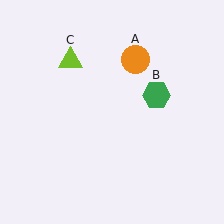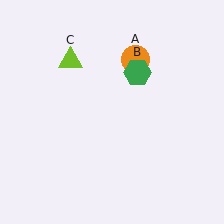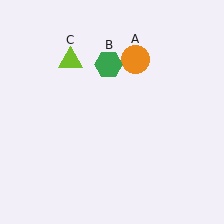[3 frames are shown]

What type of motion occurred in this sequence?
The green hexagon (object B) rotated counterclockwise around the center of the scene.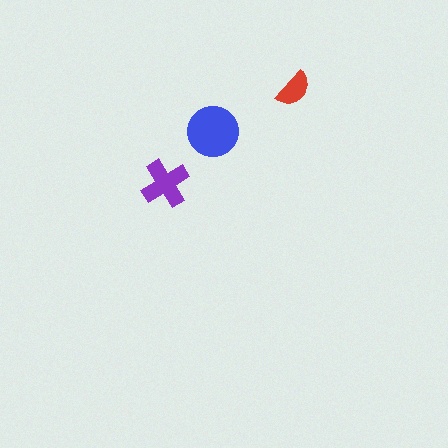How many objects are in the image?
There are 3 objects in the image.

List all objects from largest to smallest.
The blue circle, the purple cross, the red semicircle.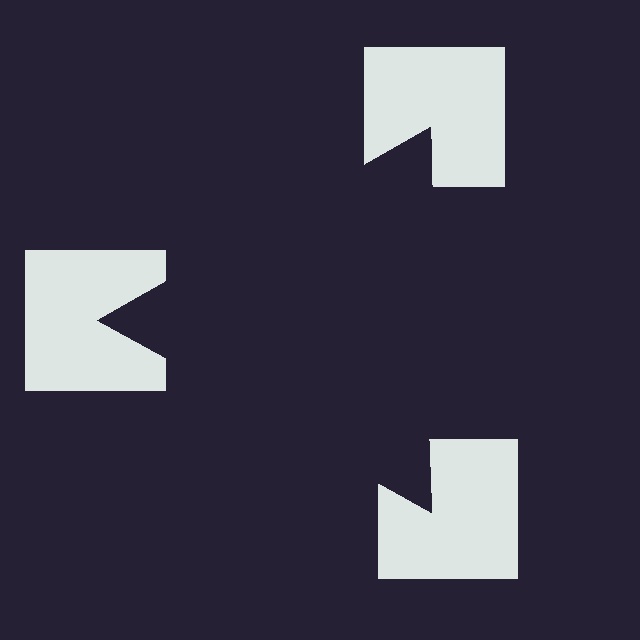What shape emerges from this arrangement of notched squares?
An illusory triangle — its edges are inferred from the aligned wedge cuts in the notched squares, not physically drawn.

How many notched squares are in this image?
There are 3 — one at each vertex of the illusory triangle.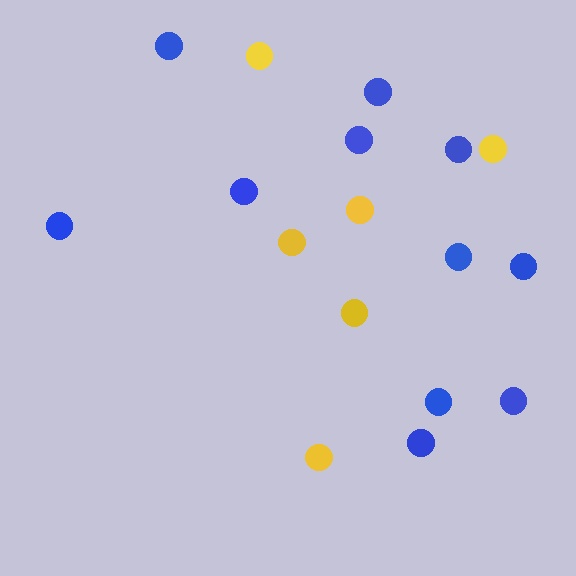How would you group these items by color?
There are 2 groups: one group of blue circles (11) and one group of yellow circles (6).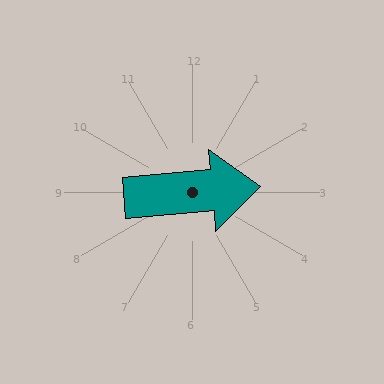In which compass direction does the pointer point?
East.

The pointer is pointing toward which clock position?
Roughly 3 o'clock.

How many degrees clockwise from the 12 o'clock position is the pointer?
Approximately 85 degrees.